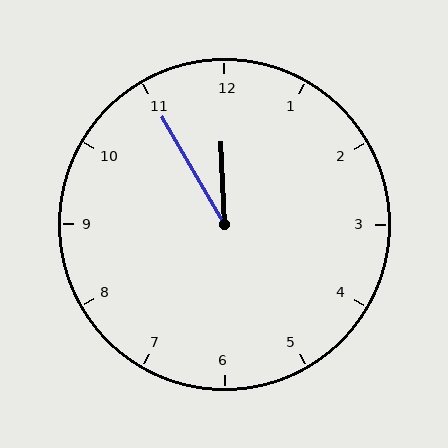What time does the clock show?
11:55.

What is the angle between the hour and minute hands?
Approximately 28 degrees.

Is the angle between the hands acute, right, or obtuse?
It is acute.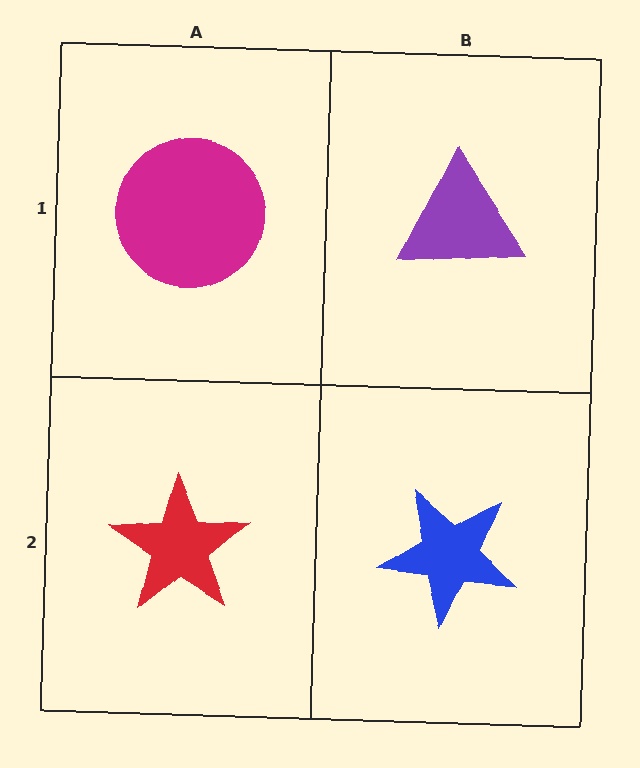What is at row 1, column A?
A magenta circle.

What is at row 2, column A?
A red star.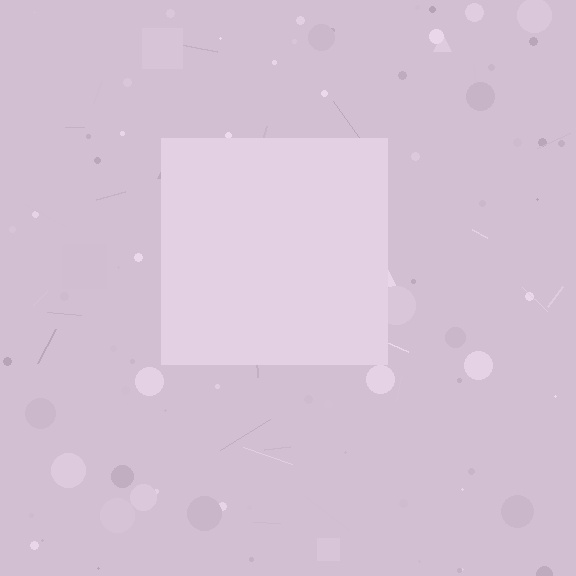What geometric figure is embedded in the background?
A square is embedded in the background.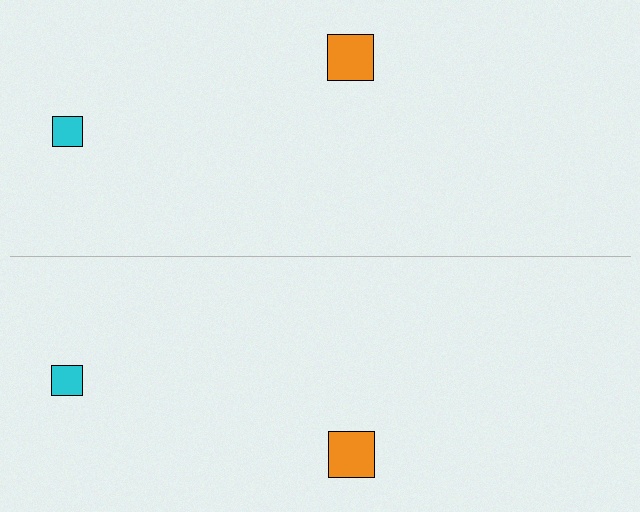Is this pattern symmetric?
Yes, this pattern has bilateral (reflection) symmetry.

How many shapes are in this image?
There are 4 shapes in this image.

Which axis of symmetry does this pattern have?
The pattern has a horizontal axis of symmetry running through the center of the image.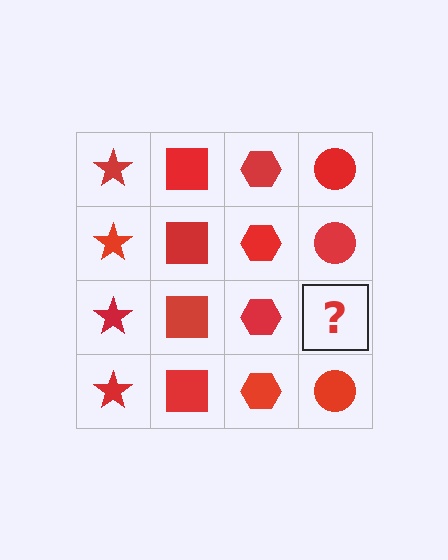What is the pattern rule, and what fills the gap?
The rule is that each column has a consistent shape. The gap should be filled with a red circle.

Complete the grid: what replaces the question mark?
The question mark should be replaced with a red circle.